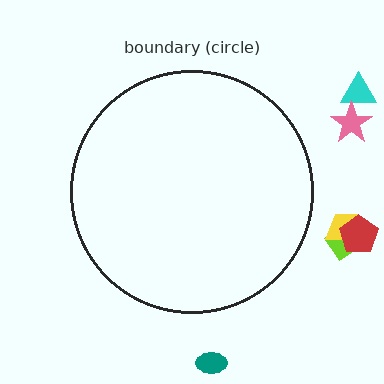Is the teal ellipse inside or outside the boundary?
Outside.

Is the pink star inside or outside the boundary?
Outside.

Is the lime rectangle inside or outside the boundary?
Outside.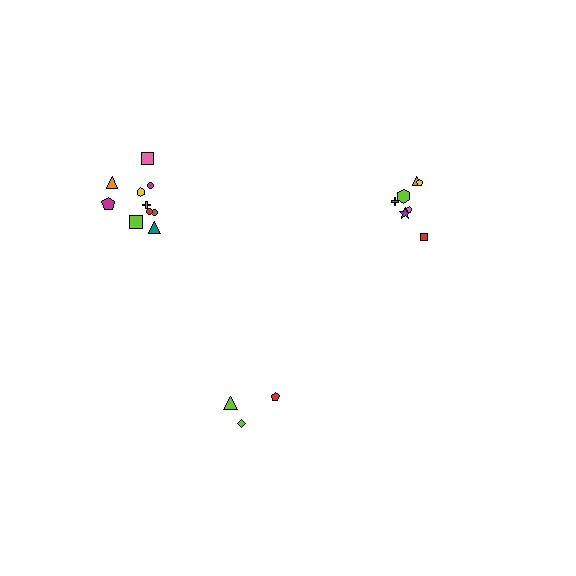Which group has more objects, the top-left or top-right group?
The top-left group.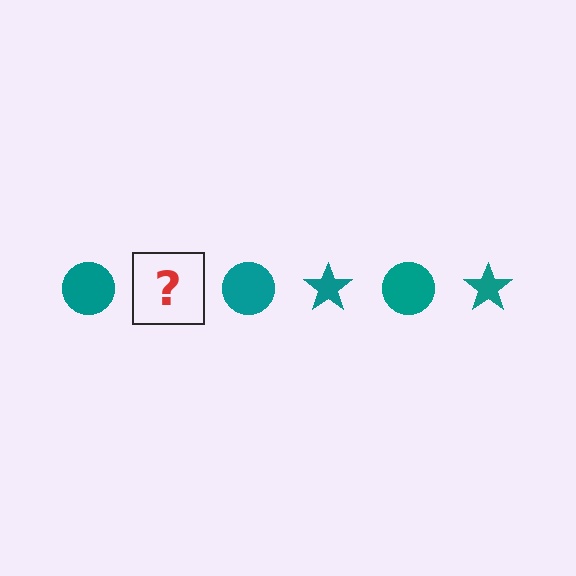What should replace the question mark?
The question mark should be replaced with a teal star.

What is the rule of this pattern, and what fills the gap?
The rule is that the pattern cycles through circle, star shapes in teal. The gap should be filled with a teal star.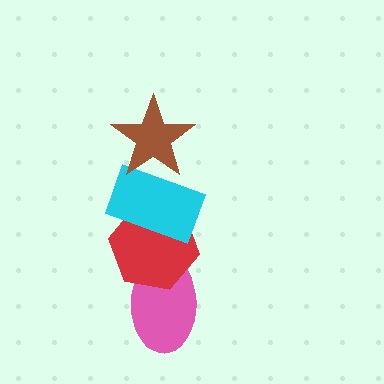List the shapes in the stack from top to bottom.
From top to bottom: the brown star, the cyan rectangle, the red hexagon, the pink ellipse.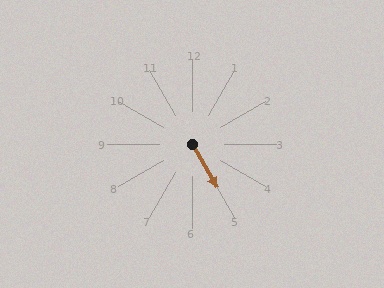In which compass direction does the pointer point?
Southeast.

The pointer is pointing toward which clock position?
Roughly 5 o'clock.